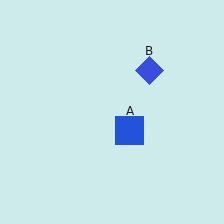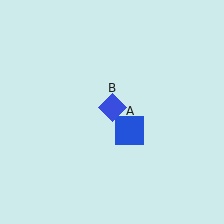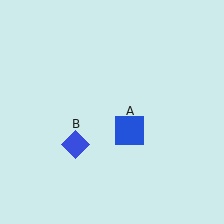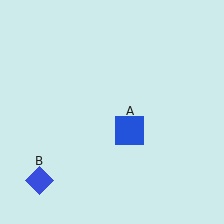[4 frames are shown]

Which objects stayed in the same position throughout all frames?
Blue square (object A) remained stationary.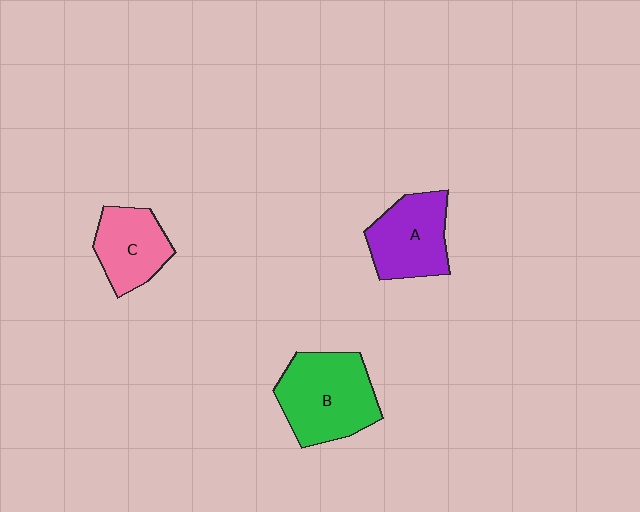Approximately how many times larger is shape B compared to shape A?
Approximately 1.3 times.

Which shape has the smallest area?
Shape C (pink).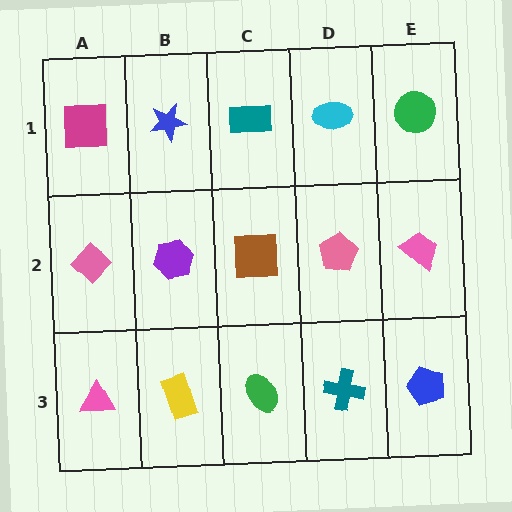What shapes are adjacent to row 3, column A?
A pink diamond (row 2, column A), a yellow rectangle (row 3, column B).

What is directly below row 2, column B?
A yellow rectangle.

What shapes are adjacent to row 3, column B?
A purple hexagon (row 2, column B), a pink triangle (row 3, column A), a green ellipse (row 3, column C).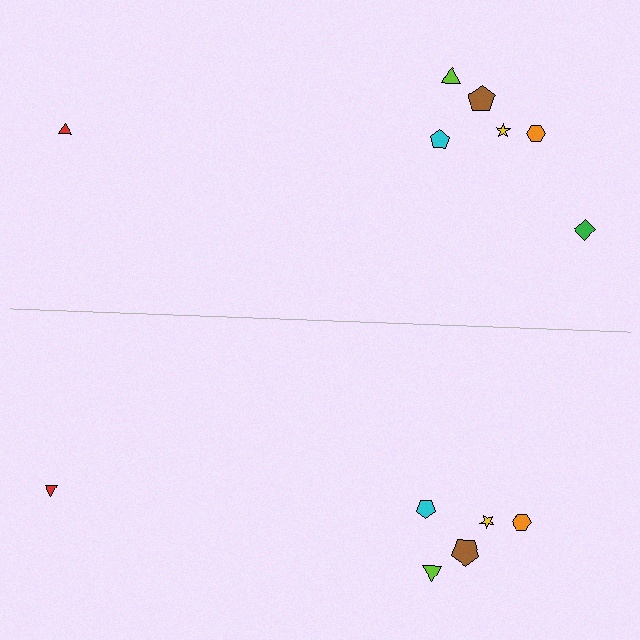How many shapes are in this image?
There are 13 shapes in this image.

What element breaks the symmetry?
A green diamond is missing from the bottom side.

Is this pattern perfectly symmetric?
No, the pattern is not perfectly symmetric. A green diamond is missing from the bottom side.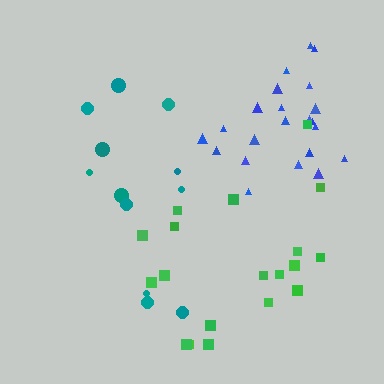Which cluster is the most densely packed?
Blue.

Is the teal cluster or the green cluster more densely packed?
Green.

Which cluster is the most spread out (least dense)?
Teal.